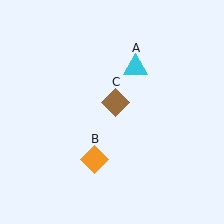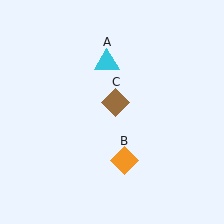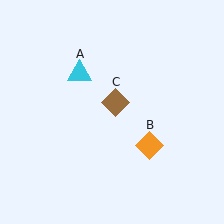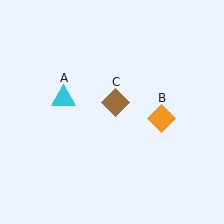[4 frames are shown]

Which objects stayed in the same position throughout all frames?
Brown diamond (object C) remained stationary.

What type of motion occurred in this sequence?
The cyan triangle (object A), orange diamond (object B) rotated counterclockwise around the center of the scene.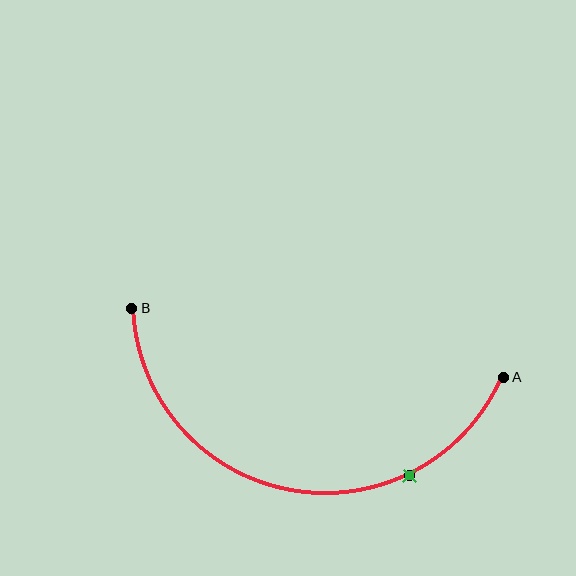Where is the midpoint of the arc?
The arc midpoint is the point on the curve farthest from the straight line joining A and B. It sits below that line.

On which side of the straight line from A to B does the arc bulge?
The arc bulges below the straight line connecting A and B.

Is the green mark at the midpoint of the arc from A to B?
No. The green mark lies on the arc but is closer to endpoint A. The arc midpoint would be at the point on the curve equidistant along the arc from both A and B.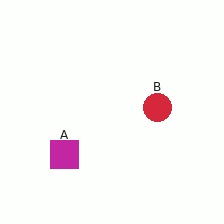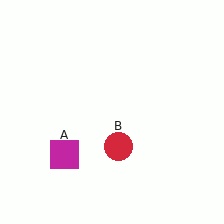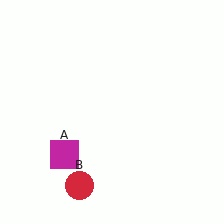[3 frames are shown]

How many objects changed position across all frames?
1 object changed position: red circle (object B).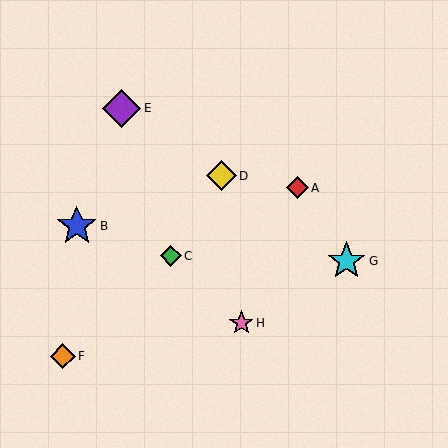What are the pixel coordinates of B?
Object B is at (77, 226).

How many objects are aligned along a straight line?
3 objects (D, E, G) are aligned along a straight line.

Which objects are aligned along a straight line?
Objects D, E, G are aligned along a straight line.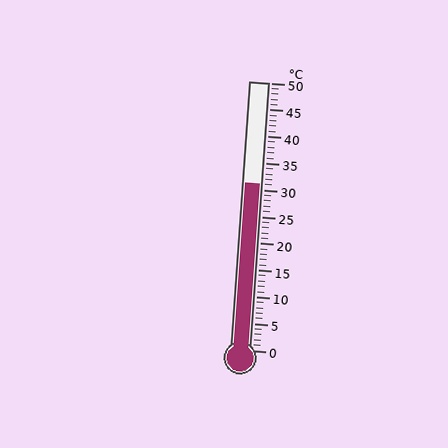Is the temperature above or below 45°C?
The temperature is below 45°C.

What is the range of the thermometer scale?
The thermometer scale ranges from 0°C to 50°C.